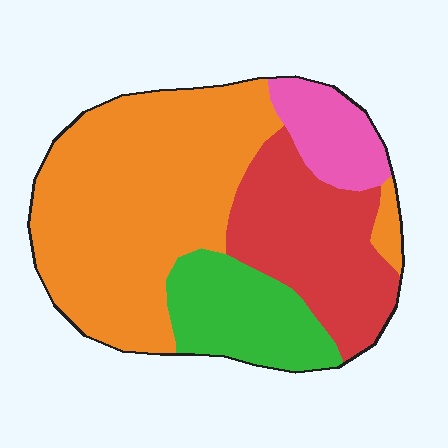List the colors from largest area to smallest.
From largest to smallest: orange, red, green, pink.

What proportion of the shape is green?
Green takes up about one sixth (1/6) of the shape.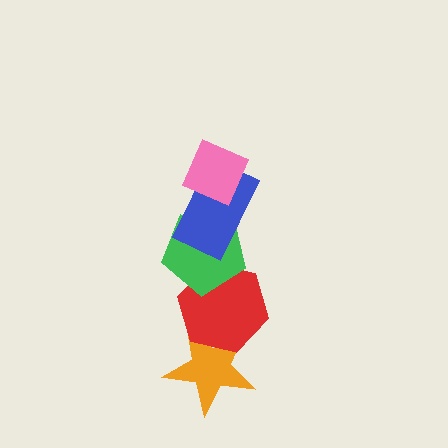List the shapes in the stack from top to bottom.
From top to bottom: the pink diamond, the blue rectangle, the green pentagon, the red hexagon, the orange star.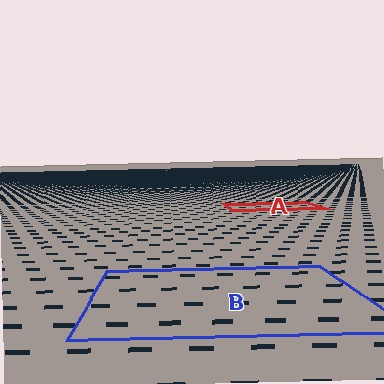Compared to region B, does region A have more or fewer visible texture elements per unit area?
Region A has more texture elements per unit area — they are packed more densely because it is farther away.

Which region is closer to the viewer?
Region B is closer. The texture elements there are larger and more spread out.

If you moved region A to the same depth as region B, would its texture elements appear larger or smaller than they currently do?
They would appear larger. At a closer depth, the same texture elements are projected at a bigger on-screen size.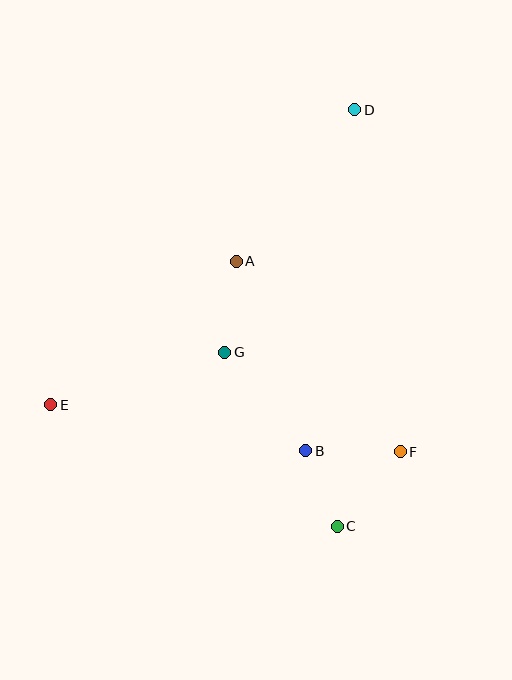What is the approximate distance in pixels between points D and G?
The distance between D and G is approximately 275 pixels.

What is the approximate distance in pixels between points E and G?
The distance between E and G is approximately 182 pixels.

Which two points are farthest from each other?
Points D and E are farthest from each other.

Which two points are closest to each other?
Points B and C are closest to each other.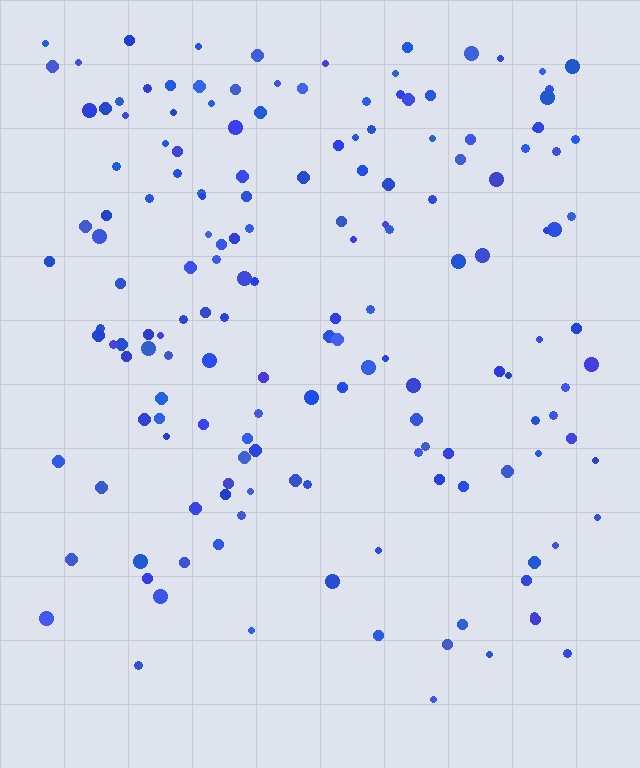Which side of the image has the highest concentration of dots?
The top.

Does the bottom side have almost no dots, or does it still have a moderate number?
Still a moderate number, just noticeably fewer than the top.